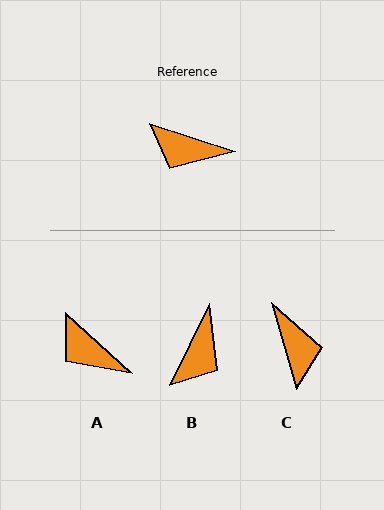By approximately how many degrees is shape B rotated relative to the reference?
Approximately 83 degrees counter-clockwise.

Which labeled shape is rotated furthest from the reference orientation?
C, about 124 degrees away.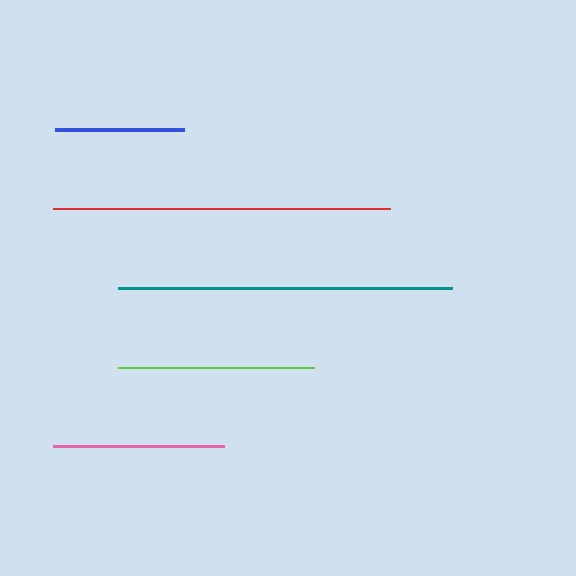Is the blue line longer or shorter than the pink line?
The pink line is longer than the blue line.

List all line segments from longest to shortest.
From longest to shortest: red, teal, lime, pink, blue.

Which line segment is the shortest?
The blue line is the shortest at approximately 129 pixels.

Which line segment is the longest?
The red line is the longest at approximately 337 pixels.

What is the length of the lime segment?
The lime segment is approximately 196 pixels long.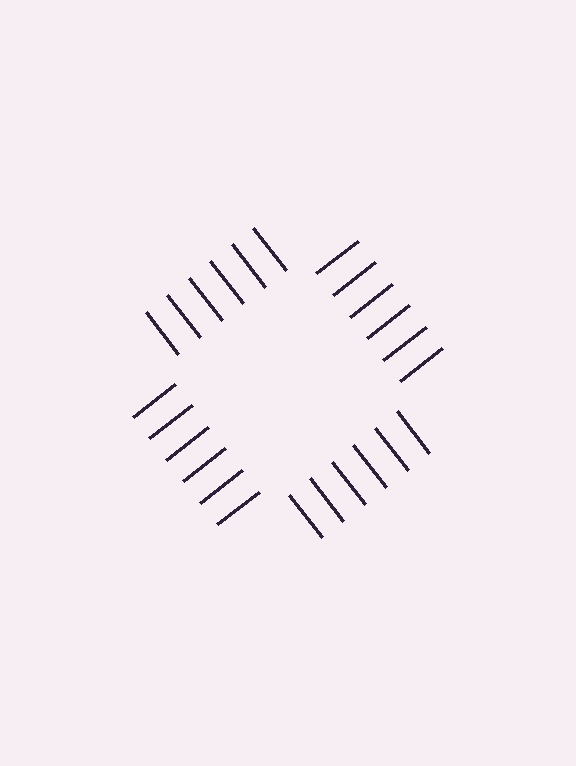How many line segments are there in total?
24 — 6 along each of the 4 edges.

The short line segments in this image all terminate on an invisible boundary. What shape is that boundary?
An illusory square — the line segments terminate on its edges but no continuous stroke is drawn.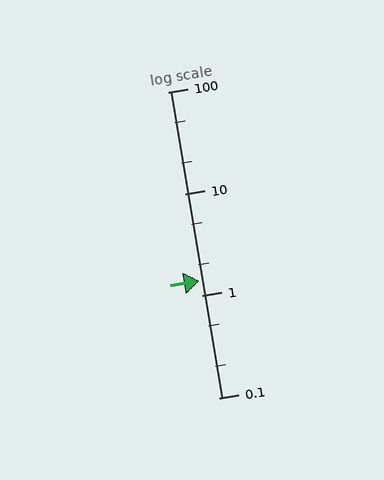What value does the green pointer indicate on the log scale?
The pointer indicates approximately 1.4.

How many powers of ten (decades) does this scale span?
The scale spans 3 decades, from 0.1 to 100.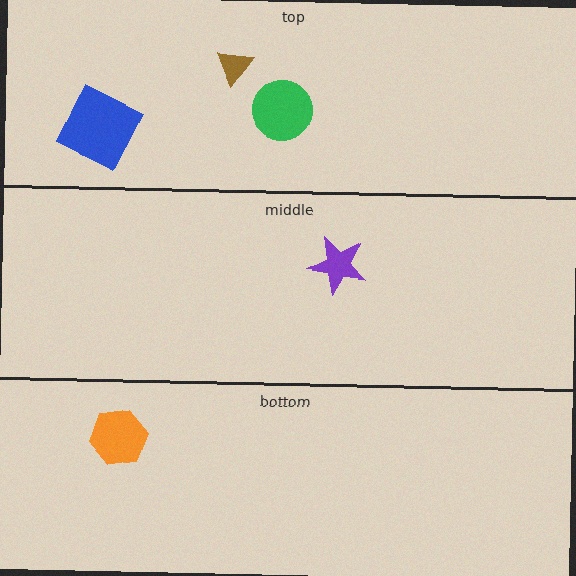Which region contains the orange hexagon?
The bottom region.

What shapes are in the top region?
The green circle, the blue square, the brown triangle.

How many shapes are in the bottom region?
1.